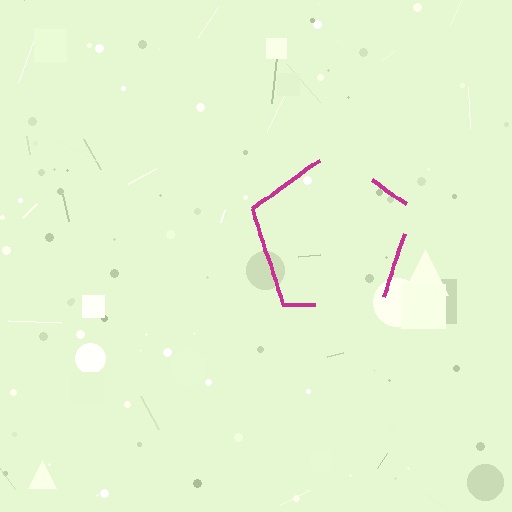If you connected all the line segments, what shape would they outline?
They would outline a pentagon.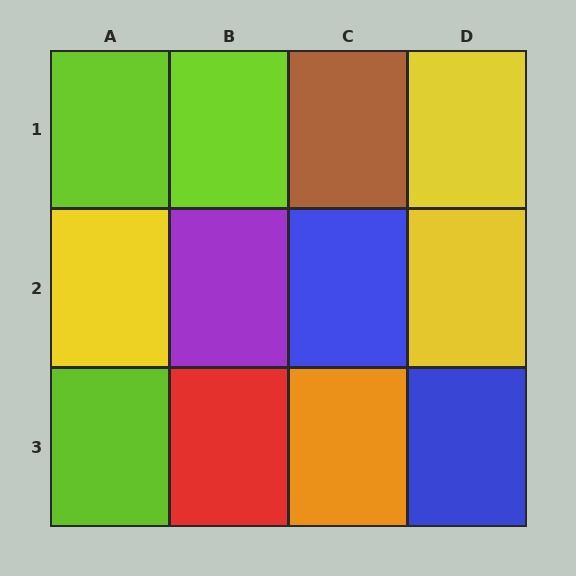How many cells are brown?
1 cell is brown.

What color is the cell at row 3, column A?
Lime.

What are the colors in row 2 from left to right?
Yellow, purple, blue, yellow.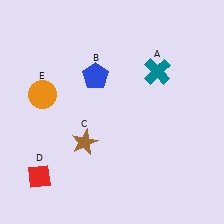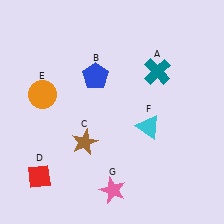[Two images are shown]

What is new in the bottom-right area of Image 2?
A pink star (G) was added in the bottom-right area of Image 2.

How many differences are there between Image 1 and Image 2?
There are 2 differences between the two images.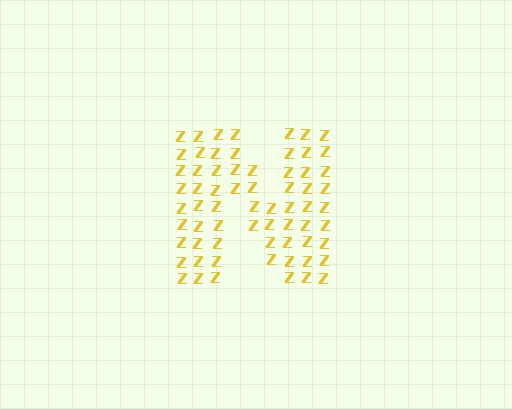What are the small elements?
The small elements are letter Z's.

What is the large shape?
The large shape is the letter N.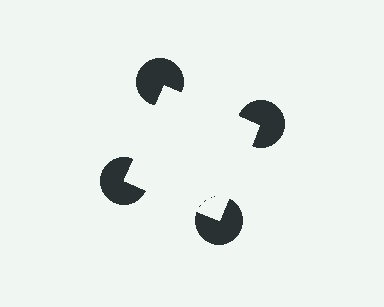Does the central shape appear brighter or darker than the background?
It typically appears slightly brighter than the background, even though no actual brightness change is drawn.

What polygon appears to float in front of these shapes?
An illusory square — its edges are inferred from the aligned wedge cuts in the pac-man discs, not physically drawn.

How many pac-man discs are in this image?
There are 4 — one at each vertex of the illusory square.